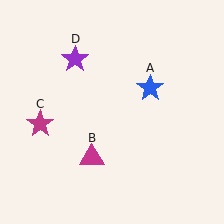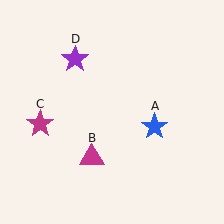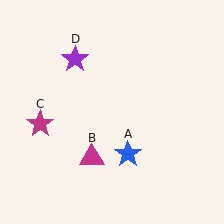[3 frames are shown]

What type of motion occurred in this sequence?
The blue star (object A) rotated clockwise around the center of the scene.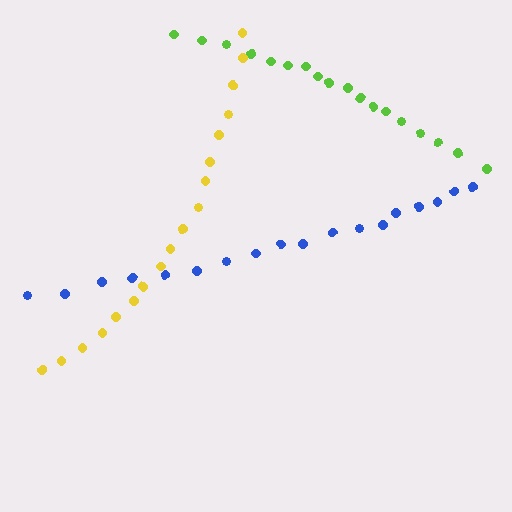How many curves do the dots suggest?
There are 3 distinct paths.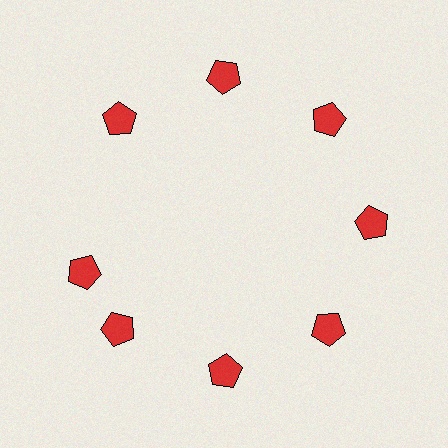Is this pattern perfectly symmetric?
No. The 8 red pentagons are arranged in a ring, but one element near the 9 o'clock position is rotated out of alignment along the ring, breaking the 8-fold rotational symmetry.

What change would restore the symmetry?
The symmetry would be restored by rotating it back into even spacing with its neighbors so that all 8 pentagons sit at equal angles and equal distance from the center.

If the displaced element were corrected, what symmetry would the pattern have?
It would have 8-fold rotational symmetry — the pattern would map onto itself every 45 degrees.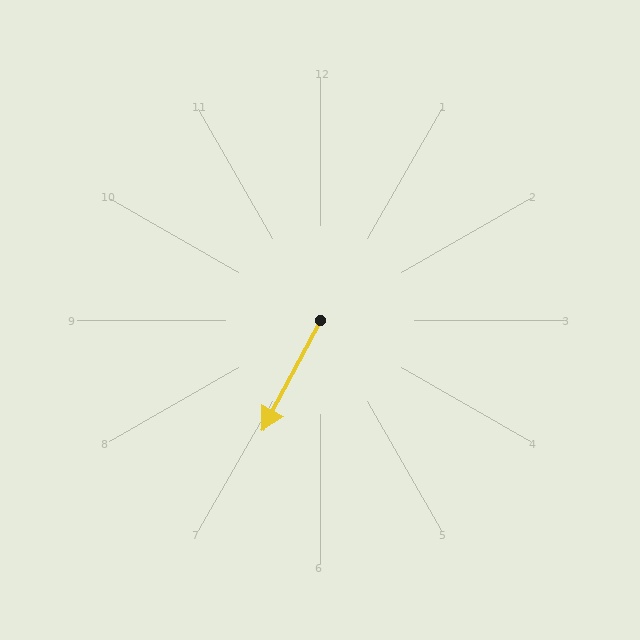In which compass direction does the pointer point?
Southwest.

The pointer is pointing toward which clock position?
Roughly 7 o'clock.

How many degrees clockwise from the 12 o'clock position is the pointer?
Approximately 208 degrees.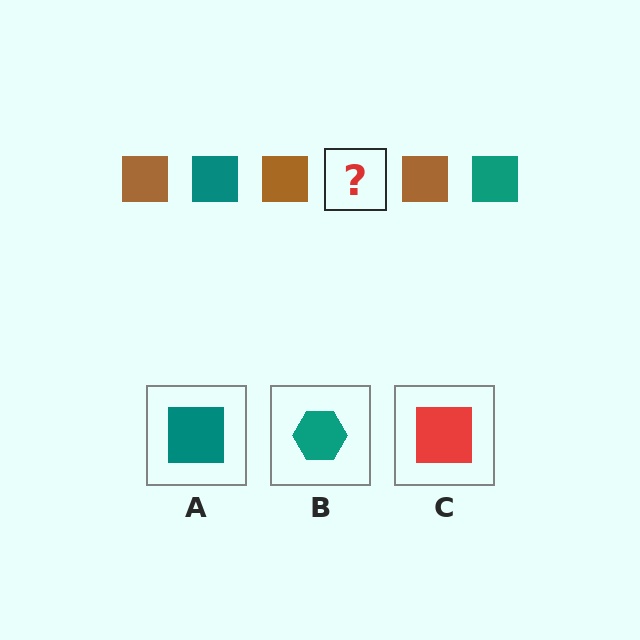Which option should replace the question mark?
Option A.